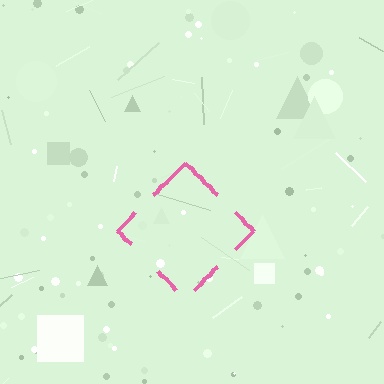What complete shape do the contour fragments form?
The contour fragments form a diamond.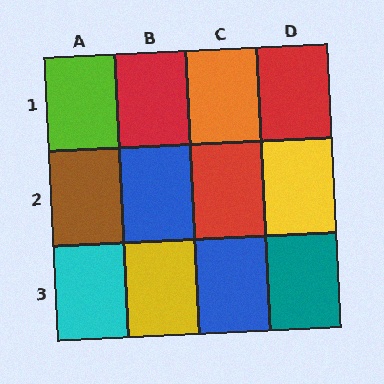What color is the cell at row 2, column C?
Red.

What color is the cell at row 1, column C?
Orange.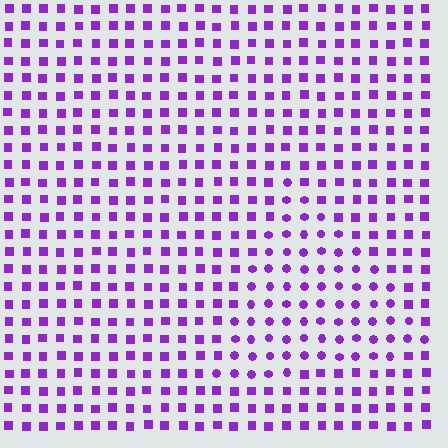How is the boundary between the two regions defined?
The boundary is defined by a change in element shape: circles inside vs. squares outside. All elements share the same color and spacing.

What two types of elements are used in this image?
The image uses circles inside the triangle region and squares outside it.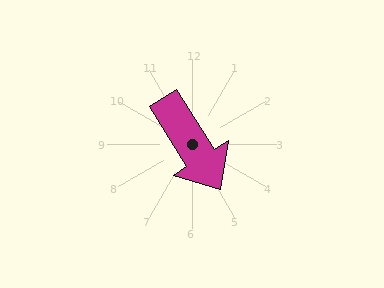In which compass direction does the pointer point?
Southeast.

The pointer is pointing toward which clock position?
Roughly 5 o'clock.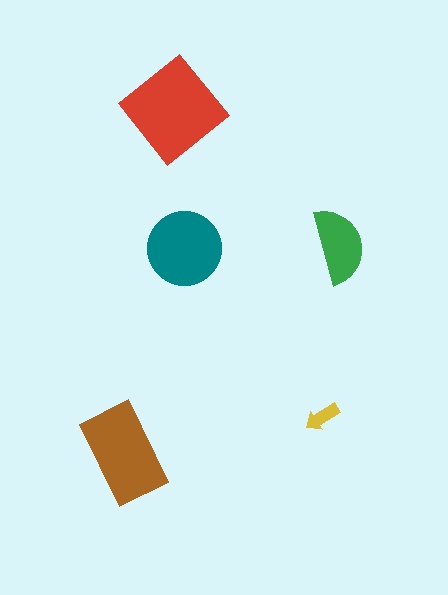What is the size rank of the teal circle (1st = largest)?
3rd.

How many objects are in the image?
There are 5 objects in the image.